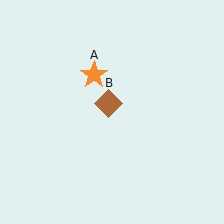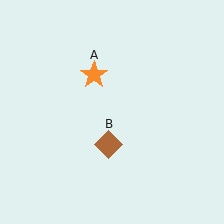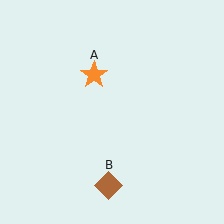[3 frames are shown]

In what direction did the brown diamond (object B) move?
The brown diamond (object B) moved down.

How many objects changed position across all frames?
1 object changed position: brown diamond (object B).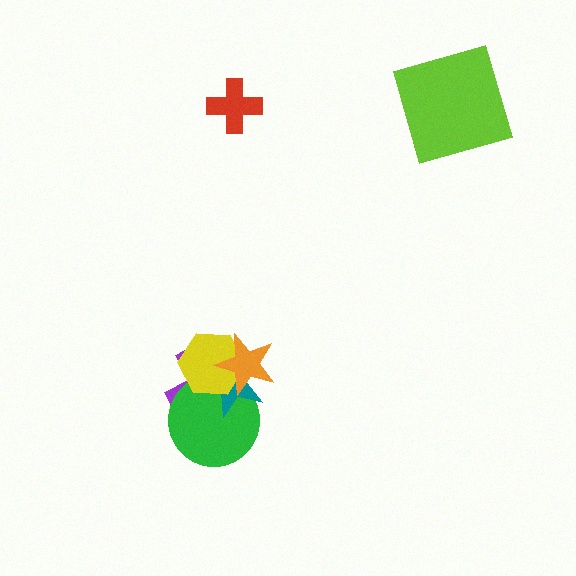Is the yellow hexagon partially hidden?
Yes, it is partially covered by another shape.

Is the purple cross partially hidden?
Yes, it is partially covered by another shape.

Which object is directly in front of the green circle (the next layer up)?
The teal star is directly in front of the green circle.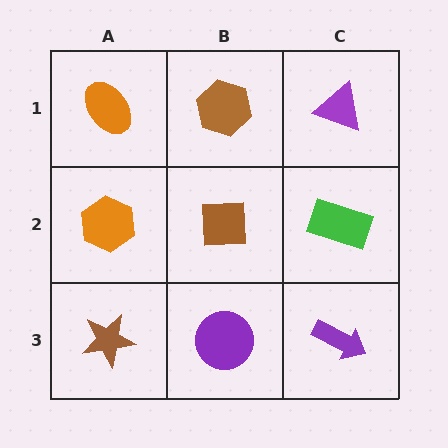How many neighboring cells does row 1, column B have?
3.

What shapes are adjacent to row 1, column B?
A brown square (row 2, column B), an orange ellipse (row 1, column A), a purple triangle (row 1, column C).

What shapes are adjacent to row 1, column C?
A green rectangle (row 2, column C), a brown hexagon (row 1, column B).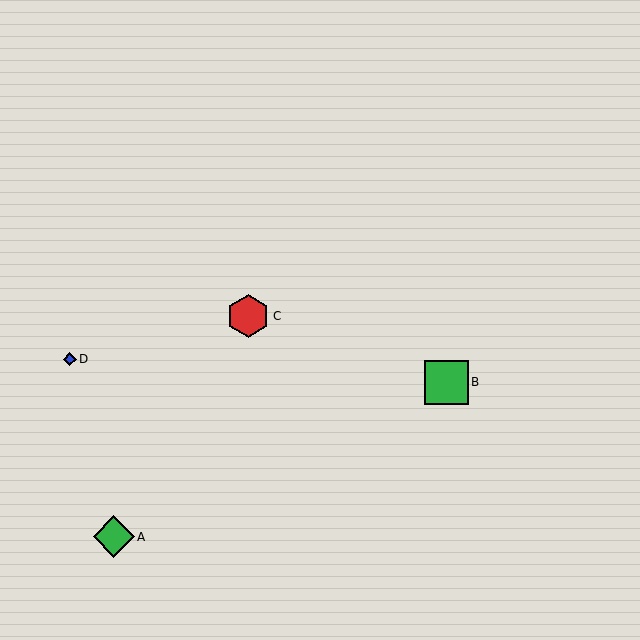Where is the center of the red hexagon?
The center of the red hexagon is at (248, 316).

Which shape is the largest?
The green square (labeled B) is the largest.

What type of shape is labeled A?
Shape A is a green diamond.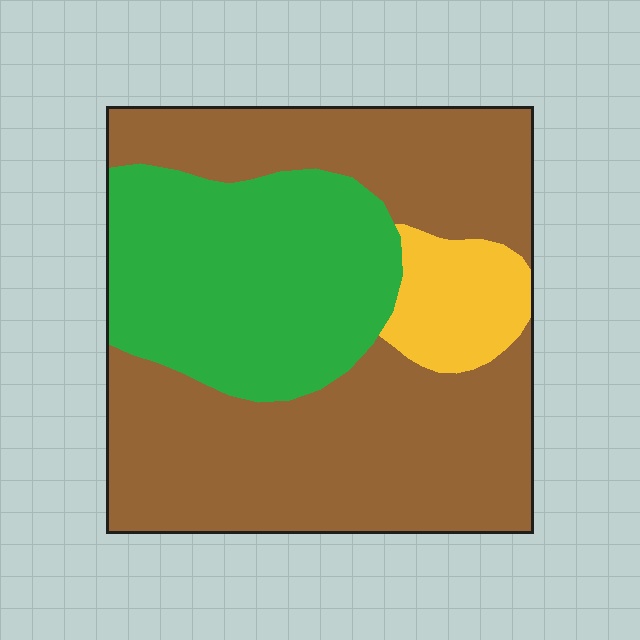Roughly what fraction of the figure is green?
Green covers around 30% of the figure.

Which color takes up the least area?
Yellow, at roughly 10%.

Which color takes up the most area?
Brown, at roughly 60%.